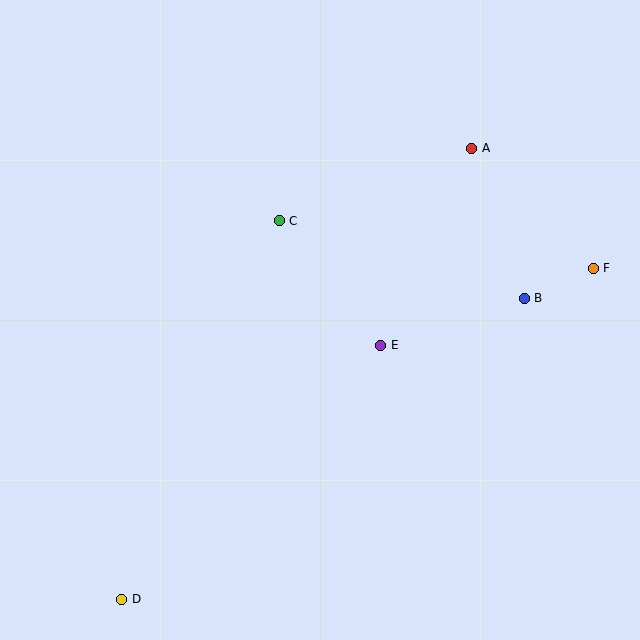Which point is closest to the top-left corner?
Point C is closest to the top-left corner.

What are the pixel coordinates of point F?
Point F is at (593, 268).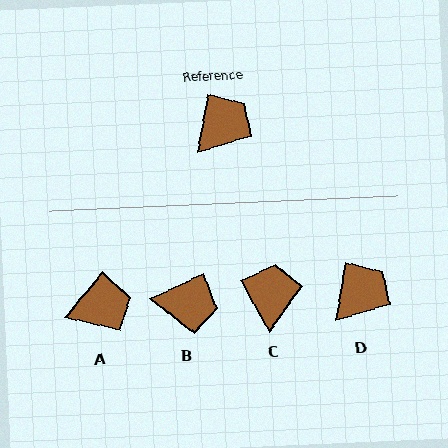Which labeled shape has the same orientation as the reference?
D.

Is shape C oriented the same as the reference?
No, it is off by about 39 degrees.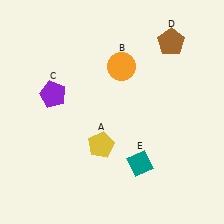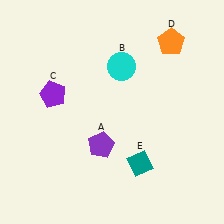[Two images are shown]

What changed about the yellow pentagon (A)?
In Image 1, A is yellow. In Image 2, it changed to purple.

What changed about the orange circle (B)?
In Image 1, B is orange. In Image 2, it changed to cyan.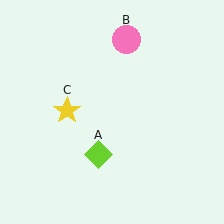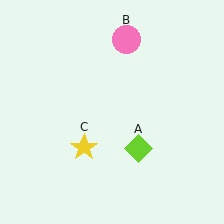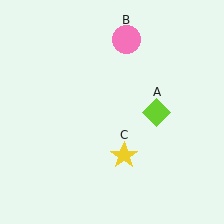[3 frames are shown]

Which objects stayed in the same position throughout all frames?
Pink circle (object B) remained stationary.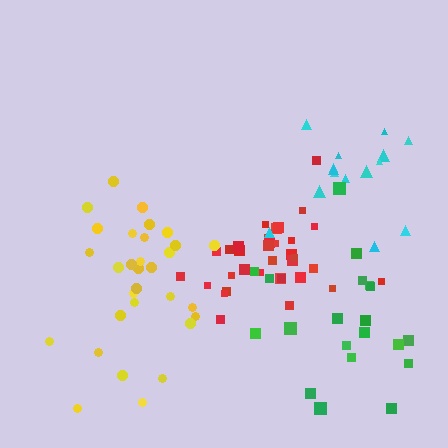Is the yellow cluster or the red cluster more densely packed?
Red.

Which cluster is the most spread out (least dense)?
Green.